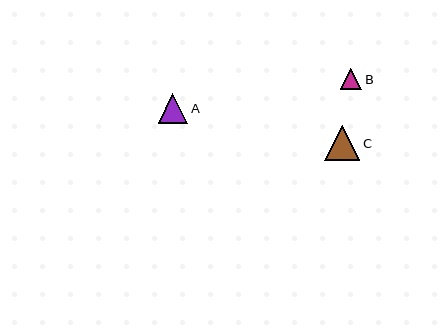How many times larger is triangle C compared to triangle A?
Triangle C is approximately 1.2 times the size of triangle A.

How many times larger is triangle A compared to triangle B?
Triangle A is approximately 1.4 times the size of triangle B.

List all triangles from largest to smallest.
From largest to smallest: C, A, B.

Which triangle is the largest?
Triangle C is the largest with a size of approximately 35 pixels.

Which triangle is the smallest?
Triangle B is the smallest with a size of approximately 21 pixels.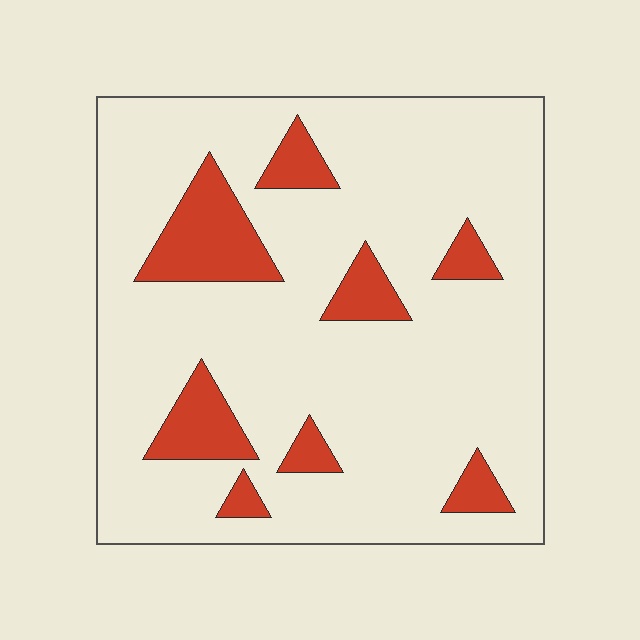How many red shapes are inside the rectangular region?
8.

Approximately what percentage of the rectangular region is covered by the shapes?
Approximately 15%.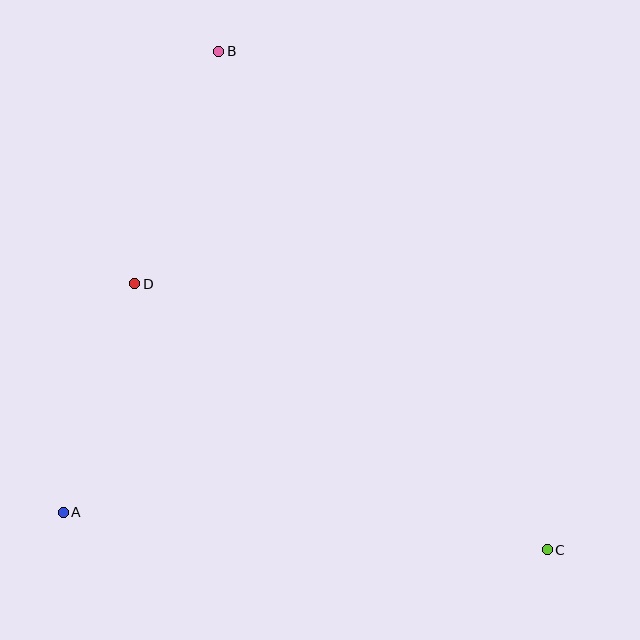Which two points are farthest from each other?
Points B and C are farthest from each other.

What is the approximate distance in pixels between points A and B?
The distance between A and B is approximately 486 pixels.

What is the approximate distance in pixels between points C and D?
The distance between C and D is approximately 491 pixels.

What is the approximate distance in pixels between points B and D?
The distance between B and D is approximately 247 pixels.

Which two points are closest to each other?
Points A and D are closest to each other.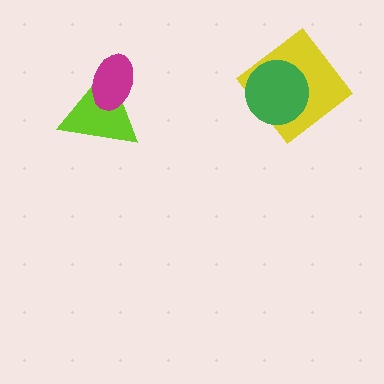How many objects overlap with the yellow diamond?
1 object overlaps with the yellow diamond.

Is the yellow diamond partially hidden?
Yes, it is partially covered by another shape.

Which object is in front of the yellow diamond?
The green circle is in front of the yellow diamond.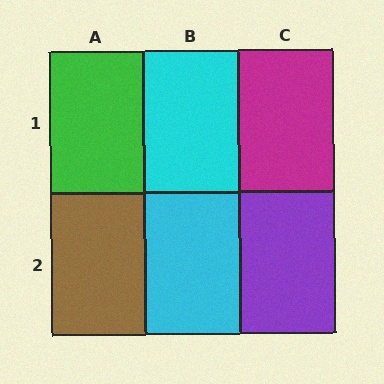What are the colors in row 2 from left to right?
Brown, cyan, purple.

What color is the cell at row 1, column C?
Magenta.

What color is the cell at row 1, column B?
Cyan.